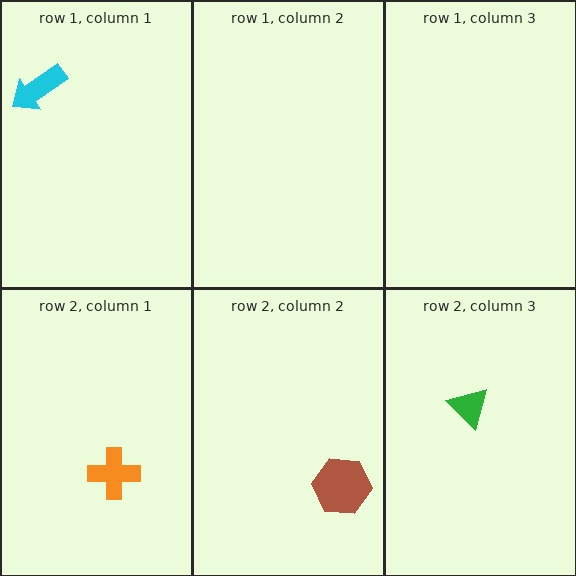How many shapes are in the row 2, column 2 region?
1.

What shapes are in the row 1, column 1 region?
The cyan arrow.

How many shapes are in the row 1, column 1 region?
1.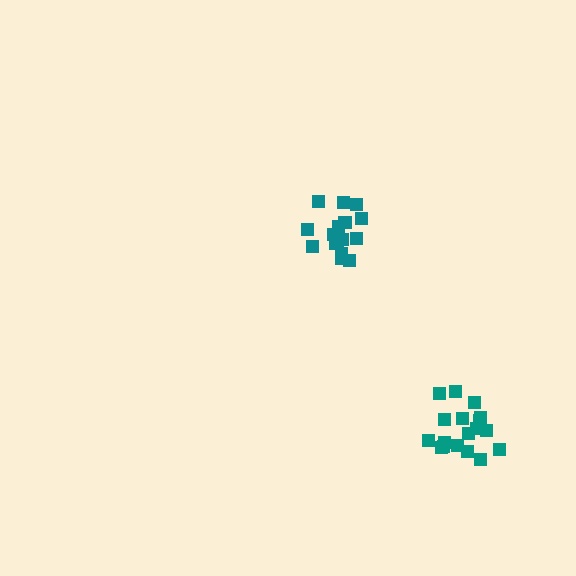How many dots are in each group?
Group 1: 17 dots, Group 2: 18 dots (35 total).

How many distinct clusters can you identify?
There are 2 distinct clusters.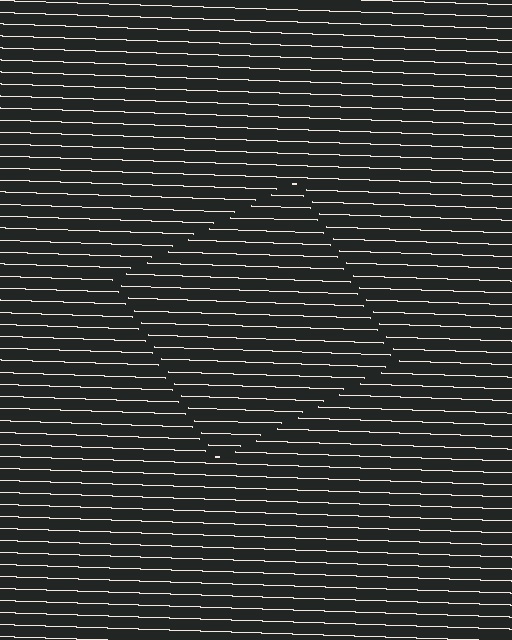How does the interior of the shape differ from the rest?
The interior of the shape contains the same grating, shifted by half a period — the contour is defined by the phase discontinuity where line-ends from the inner and outer gratings abut.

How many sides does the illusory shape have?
4 sides — the line-ends trace a square.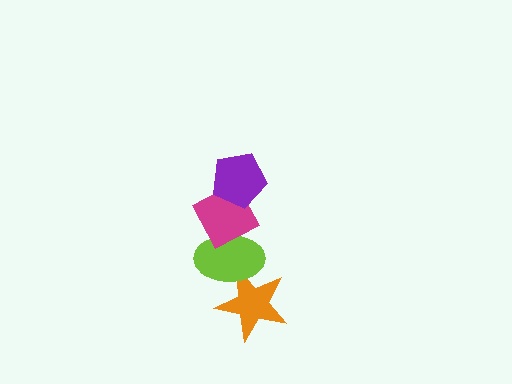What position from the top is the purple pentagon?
The purple pentagon is 1st from the top.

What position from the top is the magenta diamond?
The magenta diamond is 2nd from the top.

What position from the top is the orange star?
The orange star is 4th from the top.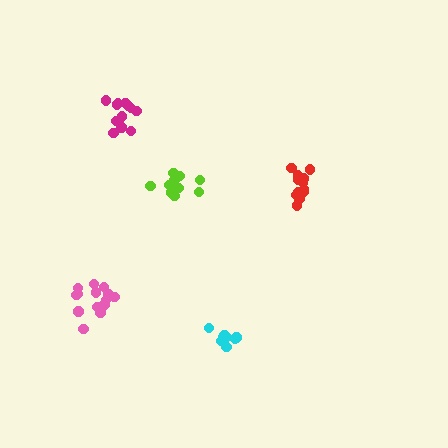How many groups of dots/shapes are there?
There are 5 groups.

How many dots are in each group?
Group 1: 12 dots, Group 2: 10 dots, Group 3: 9 dots, Group 4: 15 dots, Group 5: 13 dots (59 total).